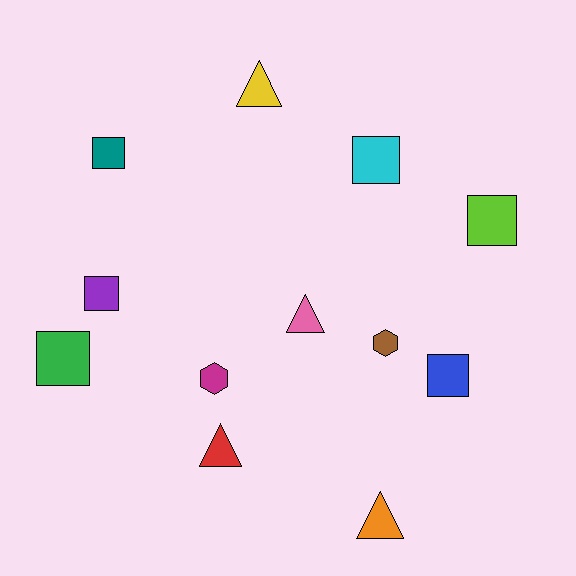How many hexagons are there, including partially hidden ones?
There are 2 hexagons.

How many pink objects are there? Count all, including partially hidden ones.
There is 1 pink object.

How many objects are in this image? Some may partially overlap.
There are 12 objects.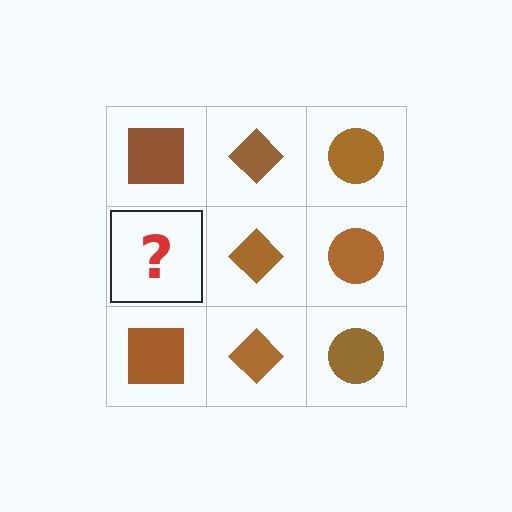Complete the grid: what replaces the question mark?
The question mark should be replaced with a brown square.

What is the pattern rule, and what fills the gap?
The rule is that each column has a consistent shape. The gap should be filled with a brown square.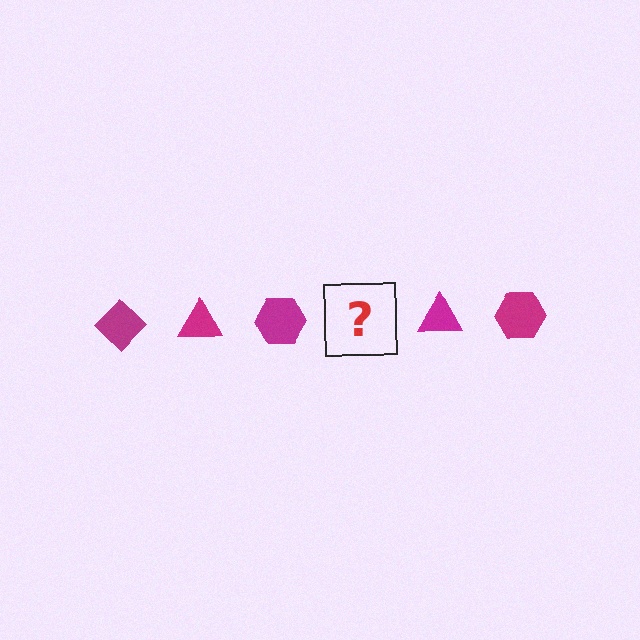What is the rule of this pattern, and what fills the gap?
The rule is that the pattern cycles through diamond, triangle, hexagon shapes in magenta. The gap should be filled with a magenta diamond.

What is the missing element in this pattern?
The missing element is a magenta diamond.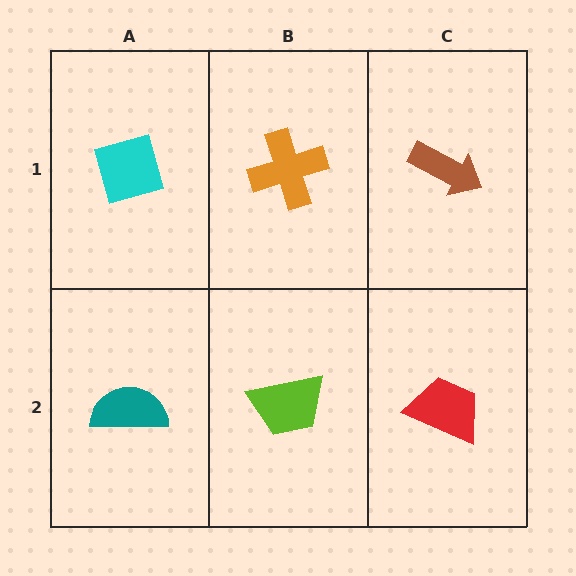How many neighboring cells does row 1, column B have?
3.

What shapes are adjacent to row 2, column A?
A cyan diamond (row 1, column A), a lime trapezoid (row 2, column B).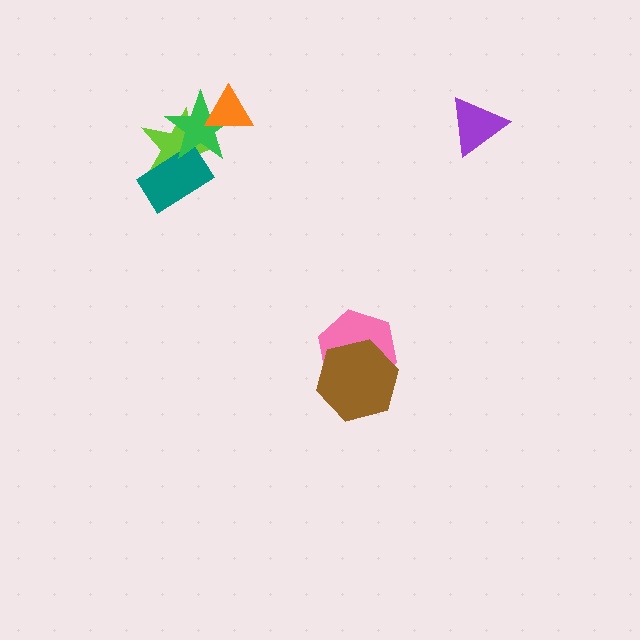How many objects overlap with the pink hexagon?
1 object overlaps with the pink hexagon.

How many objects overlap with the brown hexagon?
1 object overlaps with the brown hexagon.